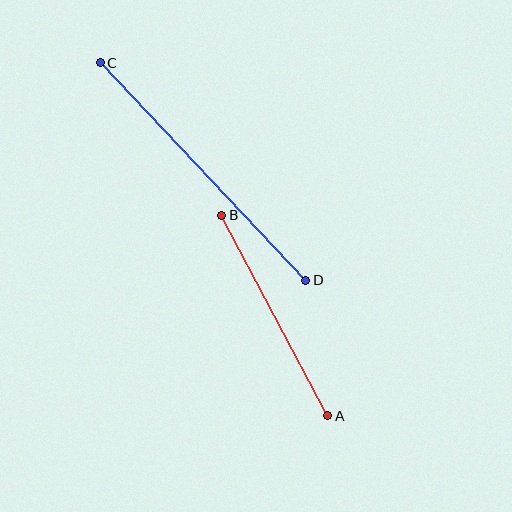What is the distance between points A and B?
The distance is approximately 227 pixels.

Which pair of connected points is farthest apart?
Points C and D are farthest apart.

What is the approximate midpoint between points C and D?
The midpoint is at approximately (203, 172) pixels.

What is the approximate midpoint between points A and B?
The midpoint is at approximately (275, 316) pixels.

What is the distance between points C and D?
The distance is approximately 299 pixels.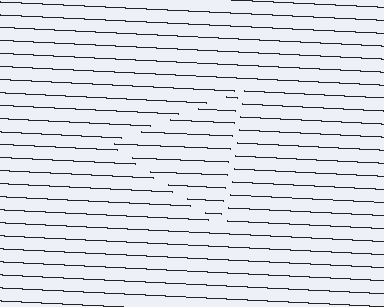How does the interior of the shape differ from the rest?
The interior of the shape contains the same grating, shifted by half a period — the contour is defined by the phase discontinuity where line-ends from the inner and outer gratings abut.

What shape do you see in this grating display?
An illusory triangle. The interior of the shape contains the same grating, shifted by half a period — the contour is defined by the phase discontinuity where line-ends from the inner and outer gratings abut.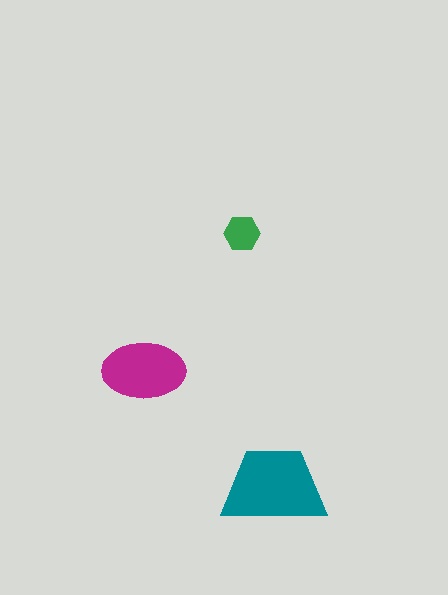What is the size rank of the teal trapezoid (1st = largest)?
1st.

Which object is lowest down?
The teal trapezoid is bottommost.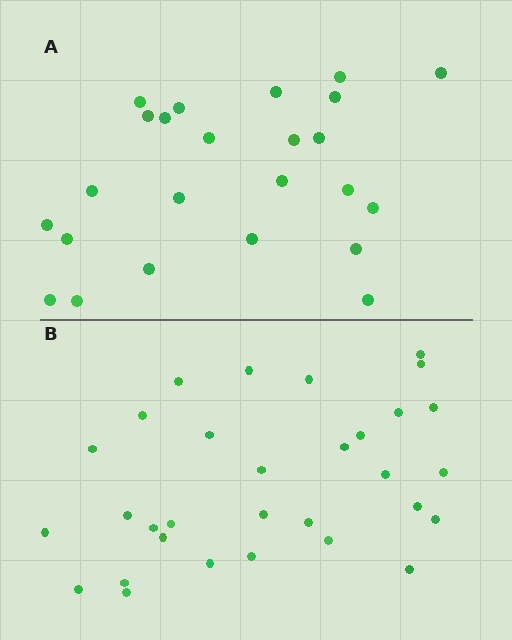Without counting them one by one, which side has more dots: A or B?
Region B (the bottom region) has more dots.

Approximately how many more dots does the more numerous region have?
Region B has roughly 8 or so more dots than region A.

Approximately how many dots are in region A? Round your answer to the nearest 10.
About 20 dots. (The exact count is 24, which rounds to 20.)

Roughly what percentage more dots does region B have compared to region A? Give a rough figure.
About 30% more.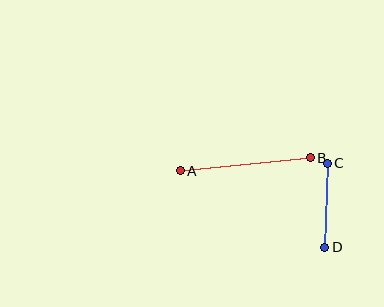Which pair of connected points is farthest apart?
Points A and B are farthest apart.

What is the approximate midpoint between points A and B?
The midpoint is at approximately (245, 164) pixels.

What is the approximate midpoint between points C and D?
The midpoint is at approximately (326, 205) pixels.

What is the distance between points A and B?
The distance is approximately 131 pixels.